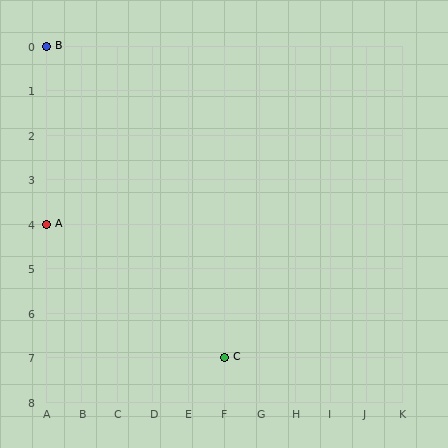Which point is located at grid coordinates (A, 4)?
Point A is at (A, 4).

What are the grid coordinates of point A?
Point A is at grid coordinates (A, 4).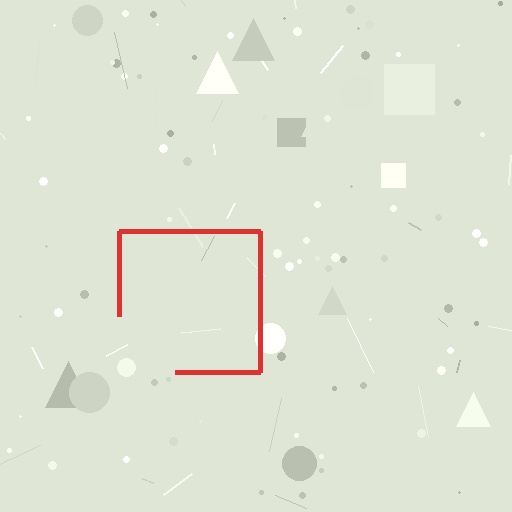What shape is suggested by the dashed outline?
The dashed outline suggests a square.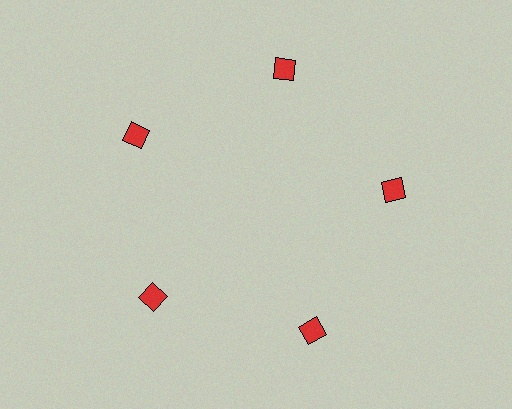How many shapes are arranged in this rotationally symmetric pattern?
There are 5 shapes, arranged in 5 groups of 1.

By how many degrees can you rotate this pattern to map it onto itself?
The pattern maps onto itself every 72 degrees of rotation.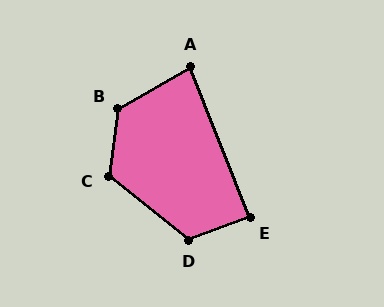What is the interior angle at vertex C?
Approximately 121 degrees (obtuse).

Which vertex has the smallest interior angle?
A, at approximately 82 degrees.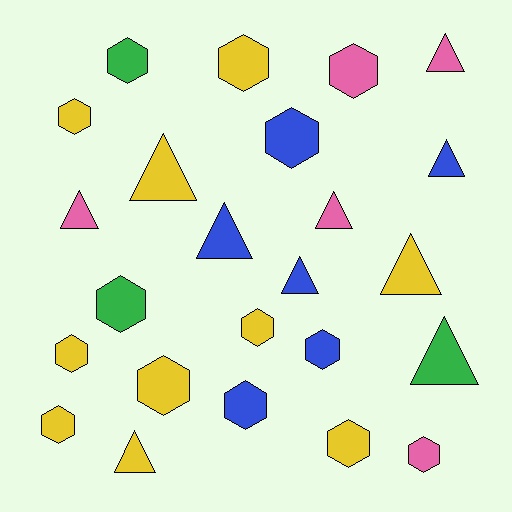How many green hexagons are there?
There are 2 green hexagons.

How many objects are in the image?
There are 24 objects.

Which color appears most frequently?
Yellow, with 10 objects.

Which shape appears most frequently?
Hexagon, with 14 objects.